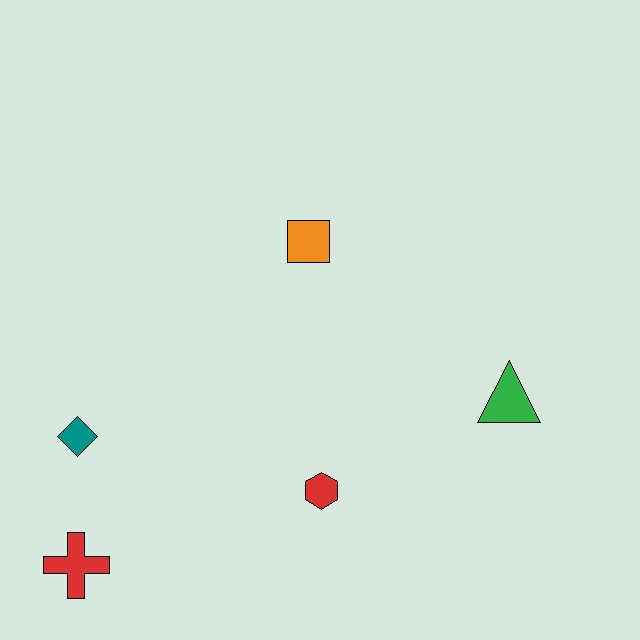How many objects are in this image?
There are 5 objects.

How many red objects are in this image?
There are 2 red objects.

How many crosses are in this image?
There is 1 cross.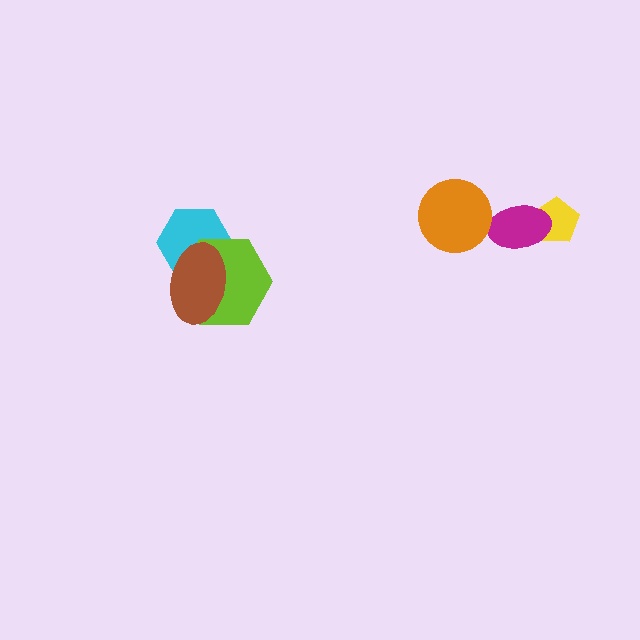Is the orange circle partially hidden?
No, no other shape covers it.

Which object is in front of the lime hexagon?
The brown ellipse is in front of the lime hexagon.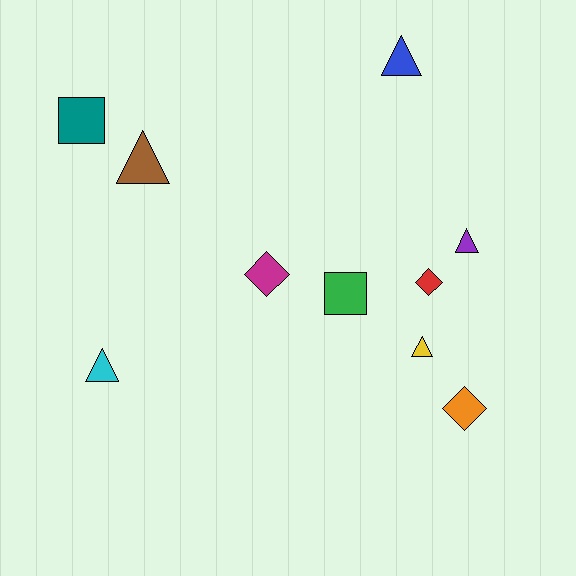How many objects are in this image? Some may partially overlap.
There are 10 objects.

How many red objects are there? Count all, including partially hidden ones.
There is 1 red object.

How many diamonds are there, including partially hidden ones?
There are 3 diamonds.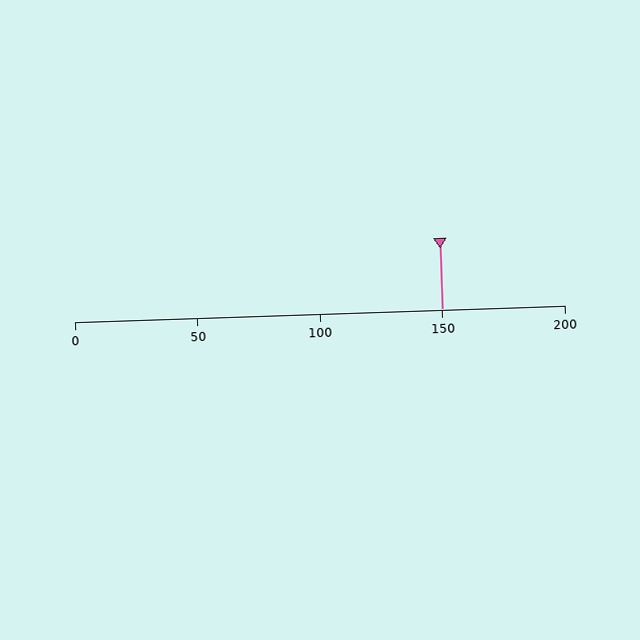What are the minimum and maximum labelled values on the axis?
The axis runs from 0 to 200.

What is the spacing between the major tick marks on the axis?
The major ticks are spaced 50 apart.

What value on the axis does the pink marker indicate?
The marker indicates approximately 150.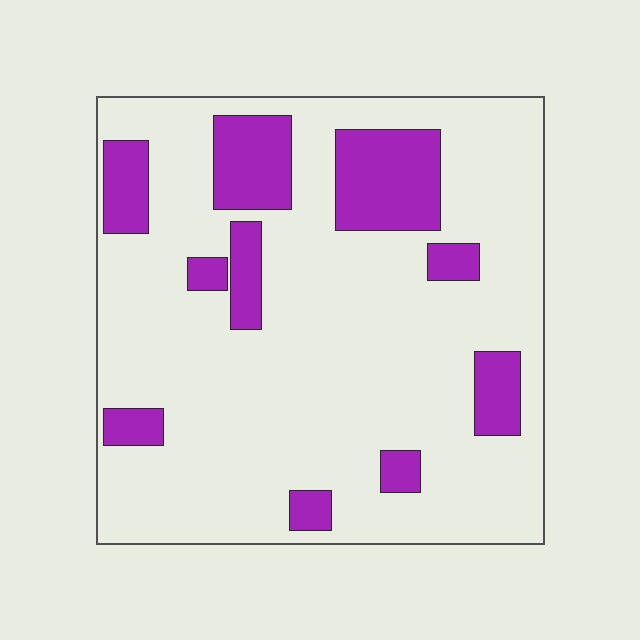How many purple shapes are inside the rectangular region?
10.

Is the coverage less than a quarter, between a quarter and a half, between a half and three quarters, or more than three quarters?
Less than a quarter.